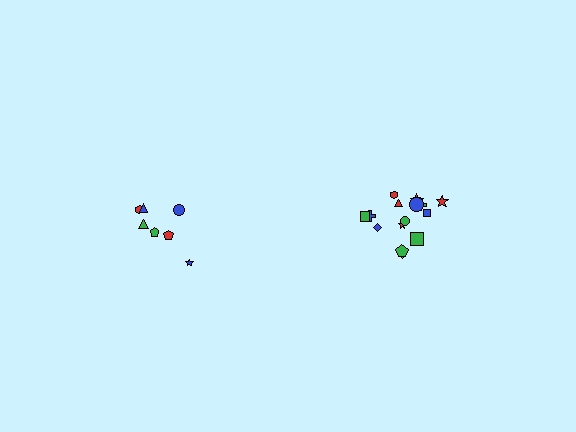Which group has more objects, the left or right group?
The right group.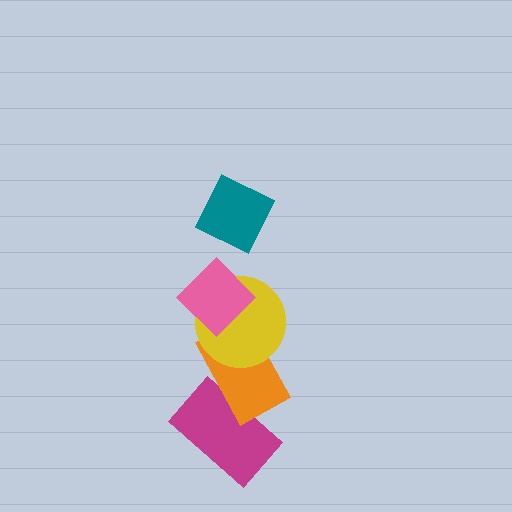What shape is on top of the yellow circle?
The pink diamond is on top of the yellow circle.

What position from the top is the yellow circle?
The yellow circle is 3rd from the top.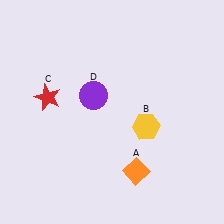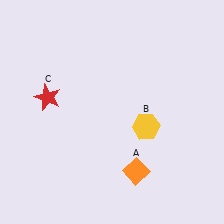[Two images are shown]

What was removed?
The purple circle (D) was removed in Image 2.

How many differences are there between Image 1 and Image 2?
There is 1 difference between the two images.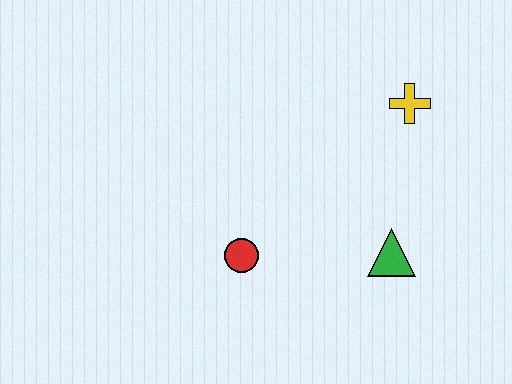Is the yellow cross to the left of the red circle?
No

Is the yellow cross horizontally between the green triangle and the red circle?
No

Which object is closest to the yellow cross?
The green triangle is closest to the yellow cross.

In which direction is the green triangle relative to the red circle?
The green triangle is to the right of the red circle.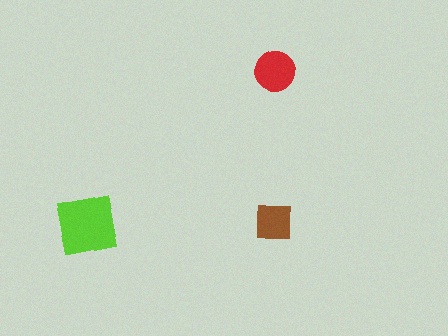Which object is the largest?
The lime square.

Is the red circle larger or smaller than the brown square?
Larger.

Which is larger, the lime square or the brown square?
The lime square.